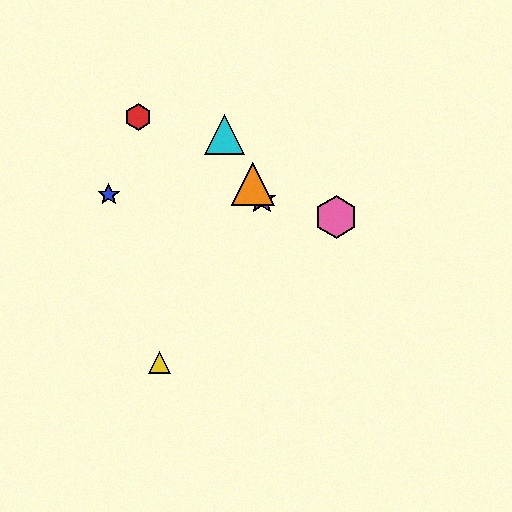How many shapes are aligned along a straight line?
4 shapes (the green triangle, the purple star, the orange triangle, the cyan triangle) are aligned along a straight line.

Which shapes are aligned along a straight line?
The green triangle, the purple star, the orange triangle, the cyan triangle are aligned along a straight line.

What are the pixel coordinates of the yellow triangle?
The yellow triangle is at (160, 362).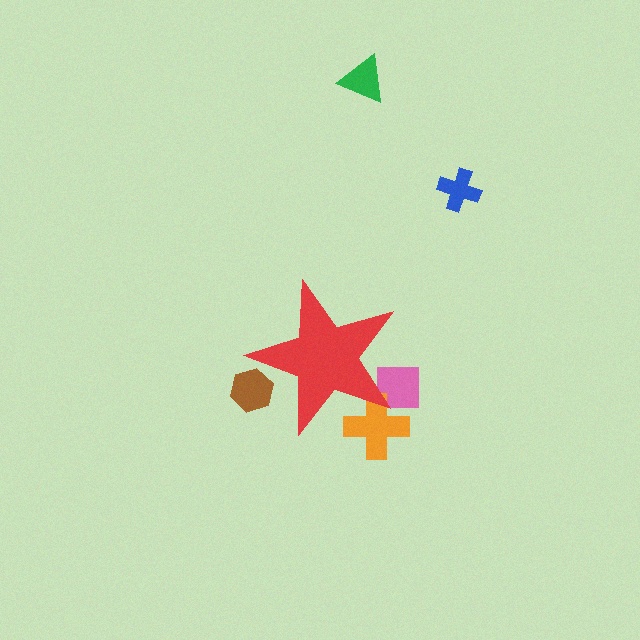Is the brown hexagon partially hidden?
Yes, the brown hexagon is partially hidden behind the red star.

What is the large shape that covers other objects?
A red star.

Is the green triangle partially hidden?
No, the green triangle is fully visible.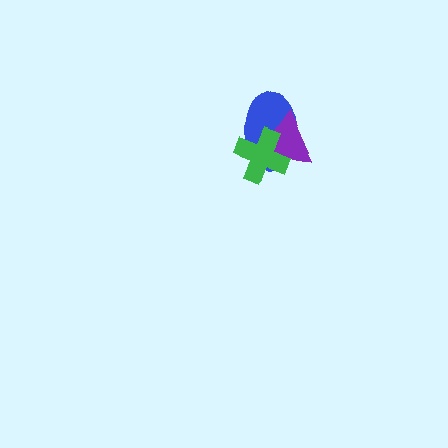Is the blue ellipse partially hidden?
Yes, it is partially covered by another shape.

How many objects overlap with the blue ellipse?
2 objects overlap with the blue ellipse.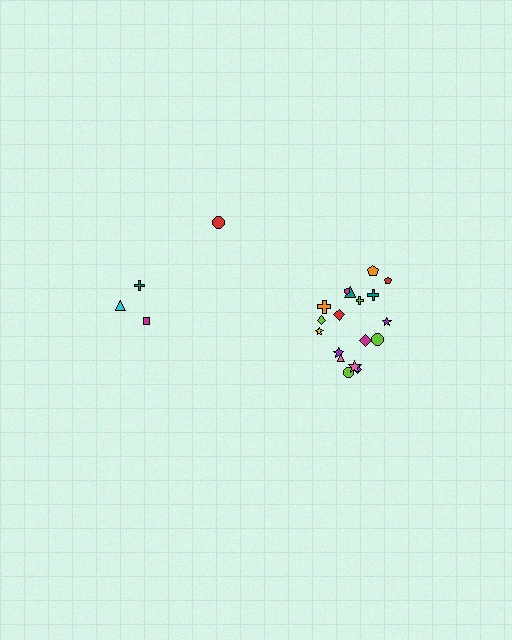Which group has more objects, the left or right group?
The right group.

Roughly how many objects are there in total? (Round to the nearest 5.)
Roughly 20 objects in total.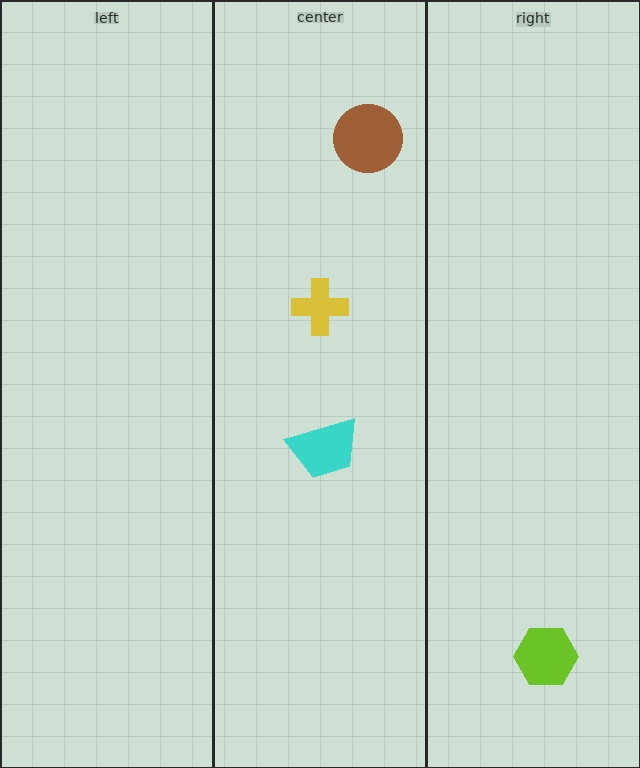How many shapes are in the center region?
3.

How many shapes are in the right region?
1.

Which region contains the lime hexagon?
The right region.